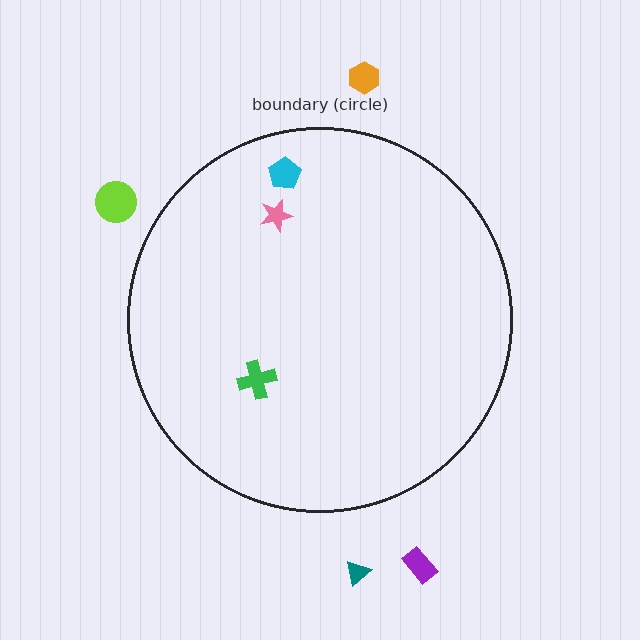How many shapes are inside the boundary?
3 inside, 4 outside.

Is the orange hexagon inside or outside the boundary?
Outside.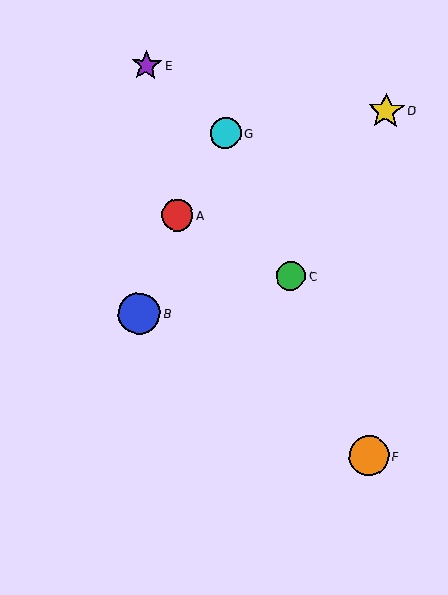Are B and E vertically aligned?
Yes, both are at x≈139.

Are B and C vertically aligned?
No, B is at x≈139 and C is at x≈291.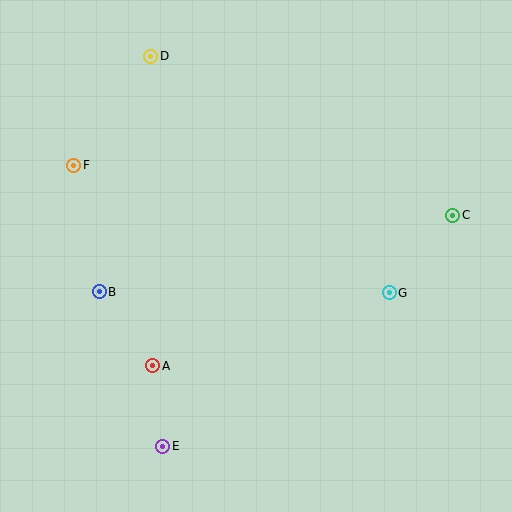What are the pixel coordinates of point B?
Point B is at (99, 292).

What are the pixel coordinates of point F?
Point F is at (74, 165).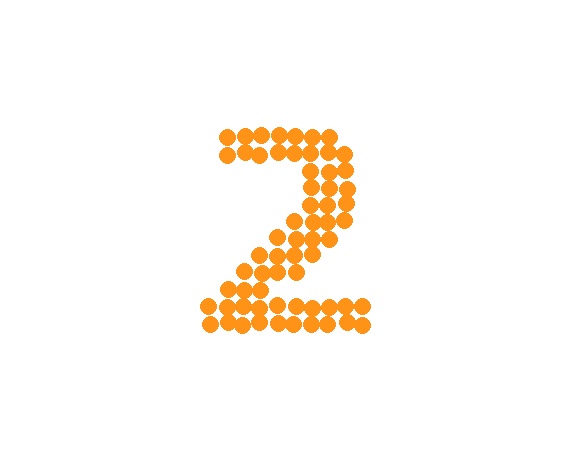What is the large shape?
The large shape is the digit 2.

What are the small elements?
The small elements are circles.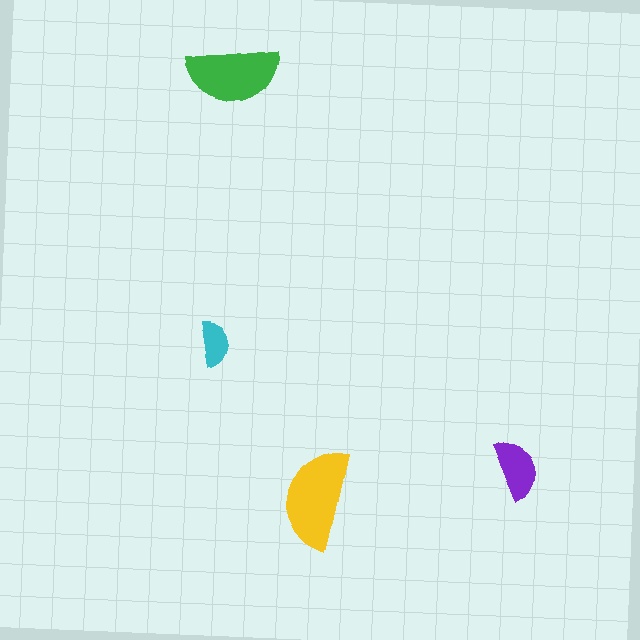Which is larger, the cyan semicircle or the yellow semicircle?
The yellow one.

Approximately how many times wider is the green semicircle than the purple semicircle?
About 1.5 times wider.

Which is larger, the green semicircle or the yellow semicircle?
The yellow one.